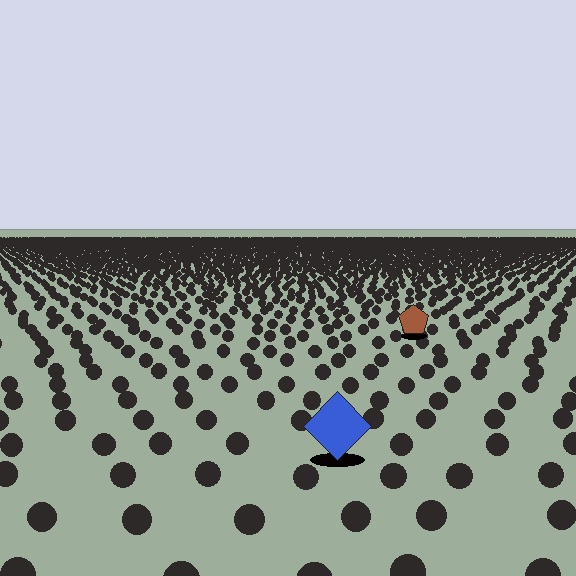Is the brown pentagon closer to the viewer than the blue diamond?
No. The blue diamond is closer — you can tell from the texture gradient: the ground texture is coarser near it.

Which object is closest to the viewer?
The blue diamond is closest. The texture marks near it are larger and more spread out.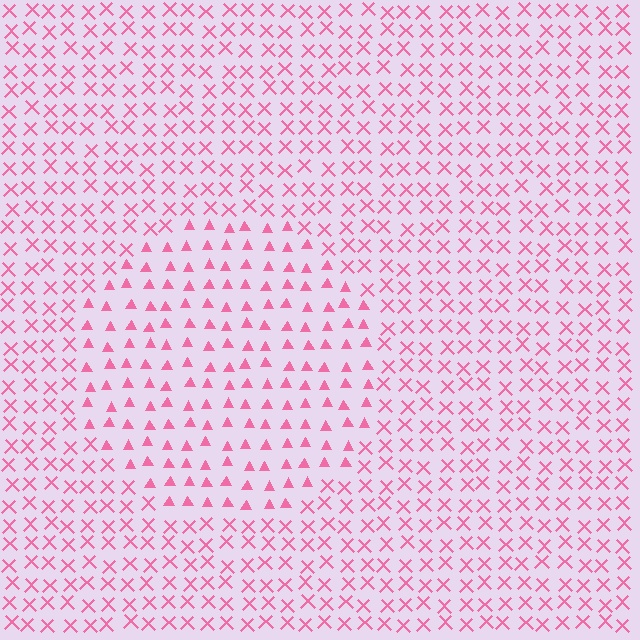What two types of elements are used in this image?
The image uses triangles inside the circle region and X marks outside it.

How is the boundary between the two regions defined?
The boundary is defined by a change in element shape: triangles inside vs. X marks outside. All elements share the same color and spacing.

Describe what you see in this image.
The image is filled with small pink elements arranged in a uniform grid. A circle-shaped region contains triangles, while the surrounding area contains X marks. The boundary is defined purely by the change in element shape.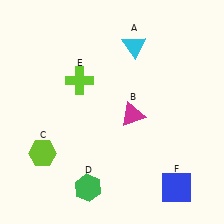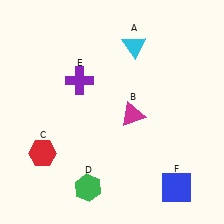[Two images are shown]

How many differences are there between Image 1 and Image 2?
There are 2 differences between the two images.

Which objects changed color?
C changed from lime to red. E changed from lime to purple.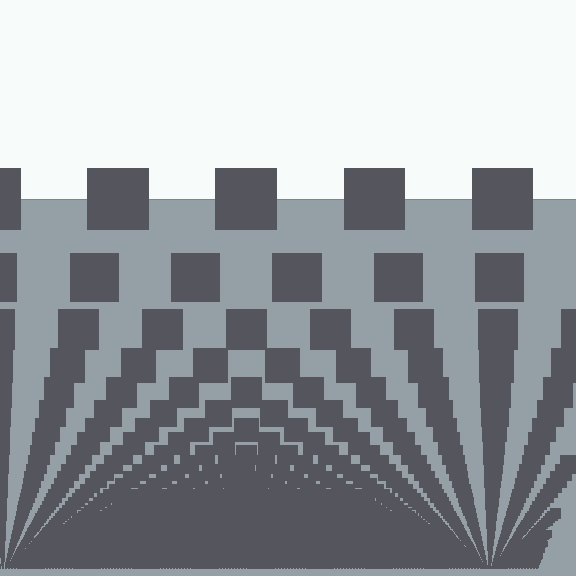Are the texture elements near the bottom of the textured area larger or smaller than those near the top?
Smaller. The gradient is inverted — elements near the bottom are smaller and denser.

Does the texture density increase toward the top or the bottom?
Density increases toward the bottom.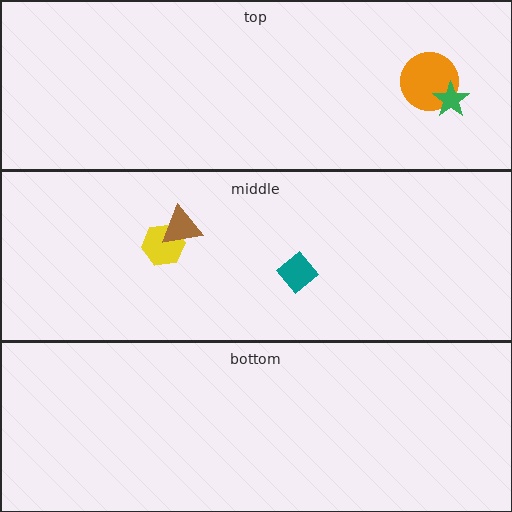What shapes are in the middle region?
The yellow hexagon, the teal diamond, the brown triangle.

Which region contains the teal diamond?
The middle region.